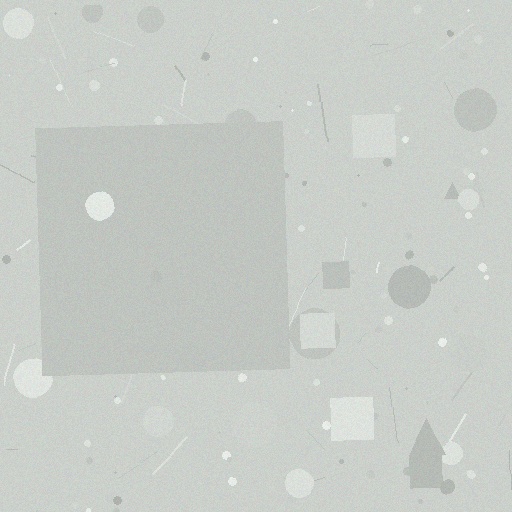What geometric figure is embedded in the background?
A square is embedded in the background.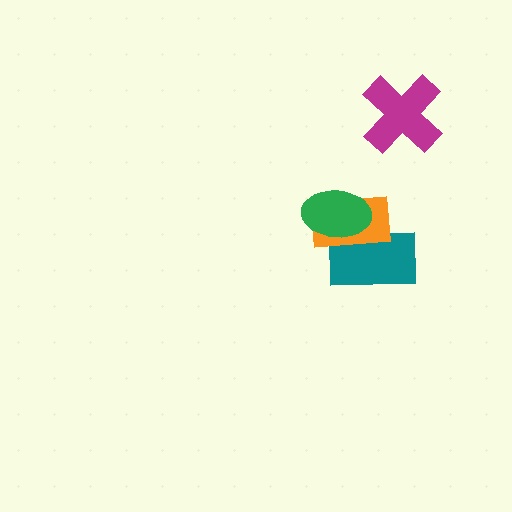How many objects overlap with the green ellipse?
2 objects overlap with the green ellipse.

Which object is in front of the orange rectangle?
The green ellipse is in front of the orange rectangle.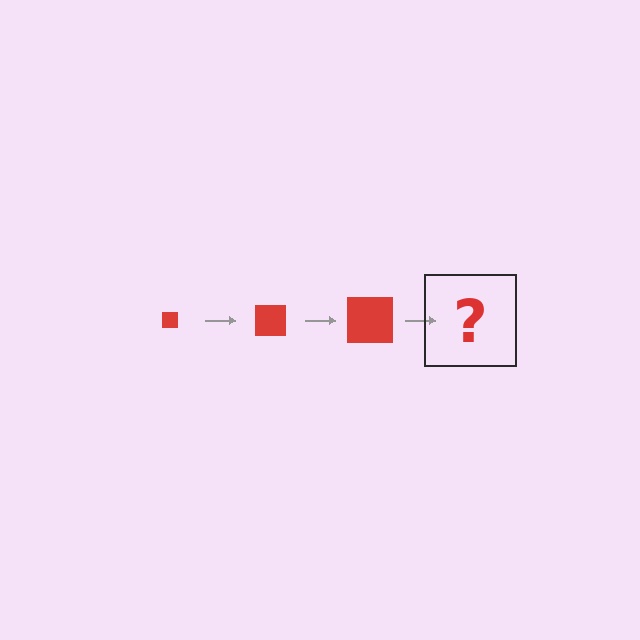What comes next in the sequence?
The next element should be a red square, larger than the previous one.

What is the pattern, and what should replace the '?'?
The pattern is that the square gets progressively larger each step. The '?' should be a red square, larger than the previous one.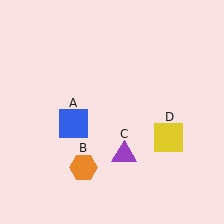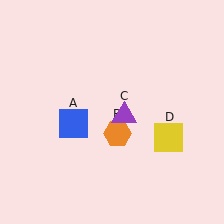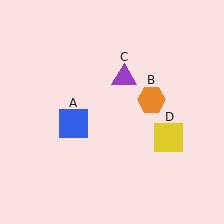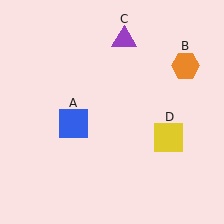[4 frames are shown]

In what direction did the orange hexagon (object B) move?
The orange hexagon (object B) moved up and to the right.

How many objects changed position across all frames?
2 objects changed position: orange hexagon (object B), purple triangle (object C).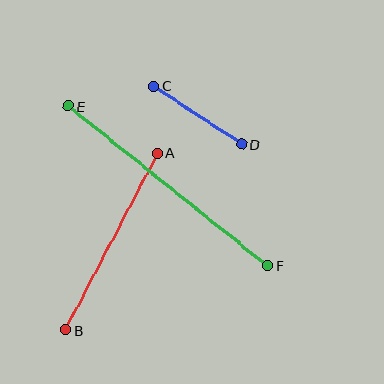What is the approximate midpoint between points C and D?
The midpoint is at approximately (198, 115) pixels.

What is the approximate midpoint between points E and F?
The midpoint is at approximately (168, 186) pixels.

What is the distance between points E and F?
The distance is approximately 256 pixels.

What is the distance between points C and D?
The distance is approximately 105 pixels.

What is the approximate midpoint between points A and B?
The midpoint is at approximately (111, 242) pixels.